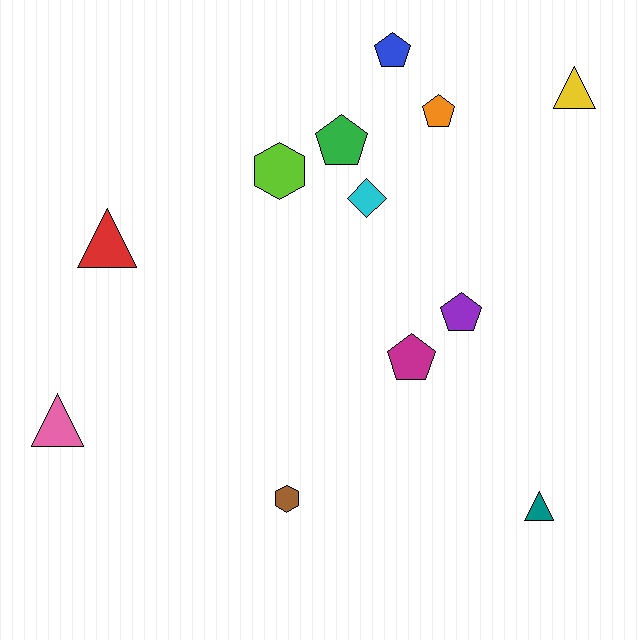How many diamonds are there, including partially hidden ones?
There is 1 diamond.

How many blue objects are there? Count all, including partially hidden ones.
There is 1 blue object.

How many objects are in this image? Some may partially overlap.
There are 12 objects.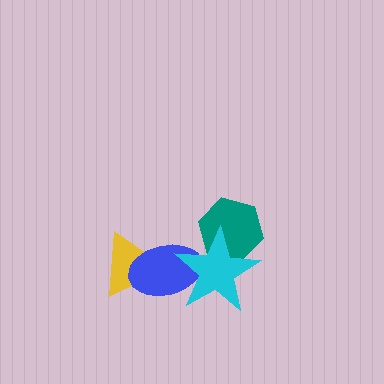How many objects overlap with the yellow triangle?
1 object overlaps with the yellow triangle.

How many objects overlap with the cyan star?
2 objects overlap with the cyan star.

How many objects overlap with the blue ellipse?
2 objects overlap with the blue ellipse.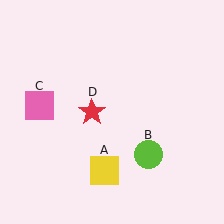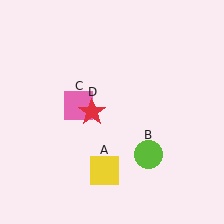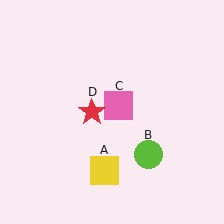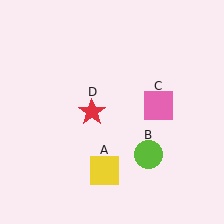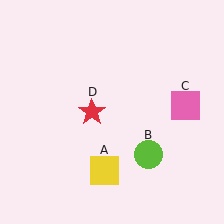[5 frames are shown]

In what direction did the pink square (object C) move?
The pink square (object C) moved right.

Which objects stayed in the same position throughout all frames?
Yellow square (object A) and lime circle (object B) and red star (object D) remained stationary.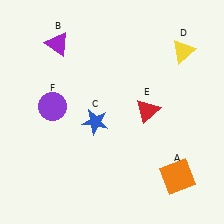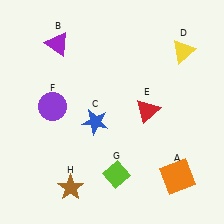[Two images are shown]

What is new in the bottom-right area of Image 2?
A lime diamond (G) was added in the bottom-right area of Image 2.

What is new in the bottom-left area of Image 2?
A brown star (H) was added in the bottom-left area of Image 2.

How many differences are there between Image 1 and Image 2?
There are 2 differences between the two images.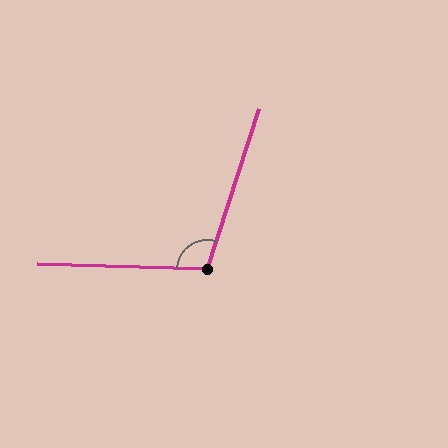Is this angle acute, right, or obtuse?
It is obtuse.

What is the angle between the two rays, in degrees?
Approximately 106 degrees.